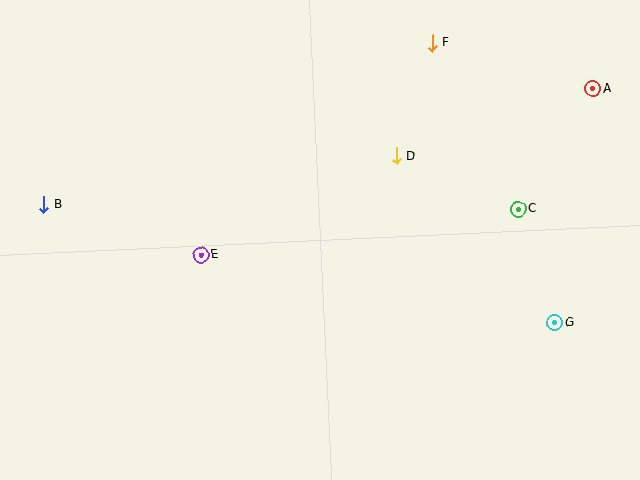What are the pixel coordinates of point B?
Point B is at (44, 205).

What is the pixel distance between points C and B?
The distance between C and B is 474 pixels.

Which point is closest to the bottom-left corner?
Point B is closest to the bottom-left corner.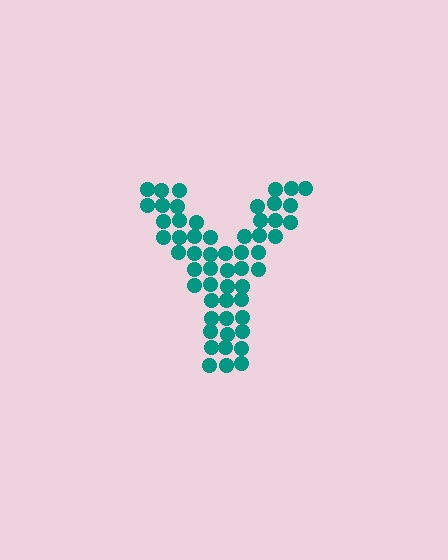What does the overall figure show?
The overall figure shows the letter Y.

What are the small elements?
The small elements are circles.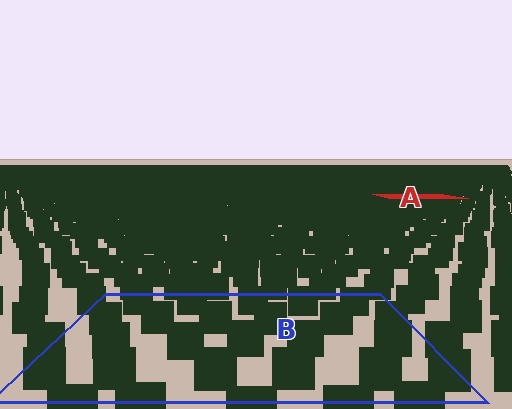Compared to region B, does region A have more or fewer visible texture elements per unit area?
Region A has more texture elements per unit area — they are packed more densely because it is farther away.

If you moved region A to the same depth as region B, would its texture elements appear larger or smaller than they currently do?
They would appear larger. At a closer depth, the same texture elements are projected at a bigger on-screen size.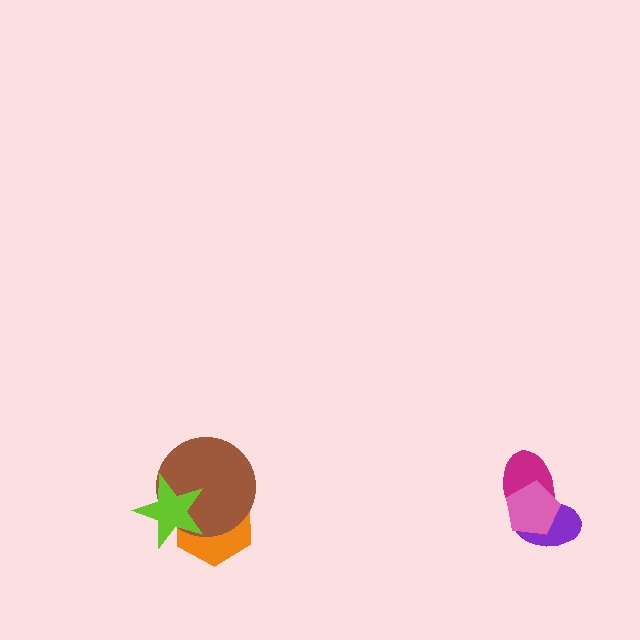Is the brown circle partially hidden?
Yes, it is partially covered by another shape.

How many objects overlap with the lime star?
2 objects overlap with the lime star.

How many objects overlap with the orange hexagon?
2 objects overlap with the orange hexagon.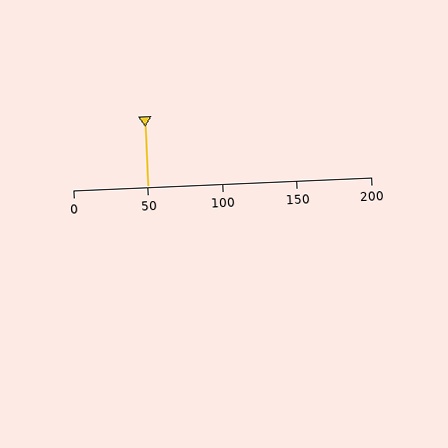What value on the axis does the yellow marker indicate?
The marker indicates approximately 50.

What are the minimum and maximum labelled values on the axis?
The axis runs from 0 to 200.